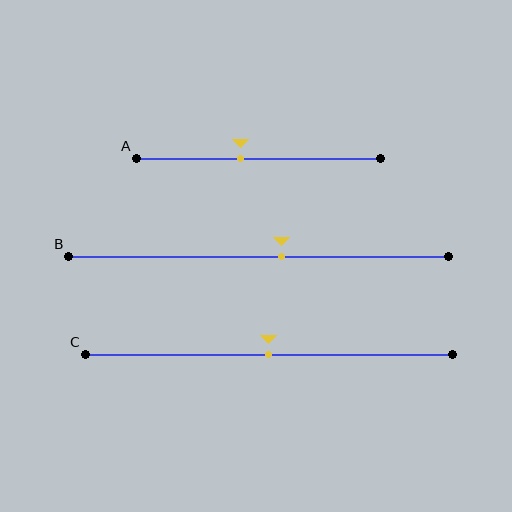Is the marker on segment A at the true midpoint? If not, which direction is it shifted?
No, the marker on segment A is shifted to the left by about 7% of the segment length.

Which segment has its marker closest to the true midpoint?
Segment C has its marker closest to the true midpoint.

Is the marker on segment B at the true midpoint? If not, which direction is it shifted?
No, the marker on segment B is shifted to the right by about 6% of the segment length.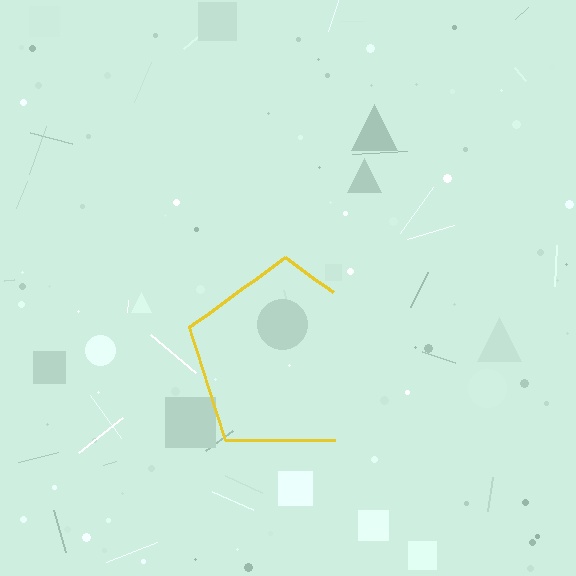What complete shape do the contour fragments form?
The contour fragments form a pentagon.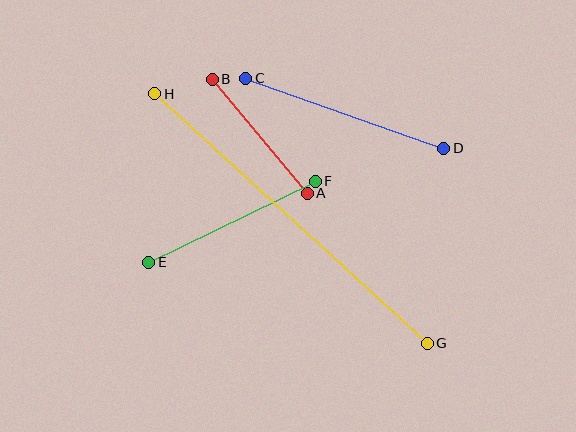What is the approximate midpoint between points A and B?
The midpoint is at approximately (260, 136) pixels.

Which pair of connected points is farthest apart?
Points G and H are farthest apart.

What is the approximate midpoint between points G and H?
The midpoint is at approximately (291, 219) pixels.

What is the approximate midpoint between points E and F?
The midpoint is at approximately (232, 222) pixels.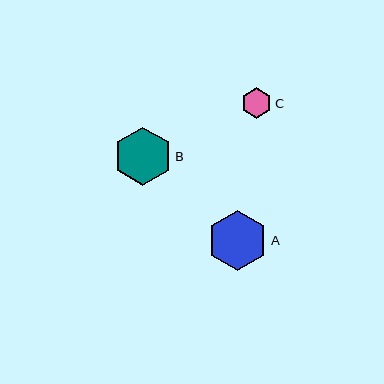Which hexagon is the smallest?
Hexagon C is the smallest with a size of approximately 30 pixels.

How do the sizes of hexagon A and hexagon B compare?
Hexagon A and hexagon B are approximately the same size.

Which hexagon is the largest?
Hexagon A is the largest with a size of approximately 60 pixels.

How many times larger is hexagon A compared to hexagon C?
Hexagon A is approximately 2.0 times the size of hexagon C.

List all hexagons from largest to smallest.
From largest to smallest: A, B, C.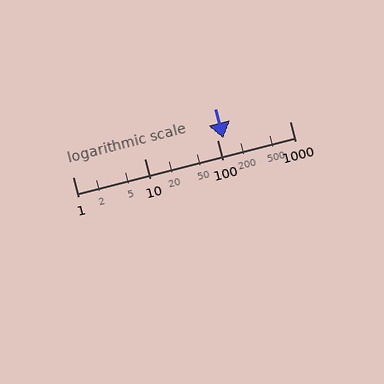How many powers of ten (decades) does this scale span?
The scale spans 3 decades, from 1 to 1000.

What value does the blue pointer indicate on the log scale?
The pointer indicates approximately 120.